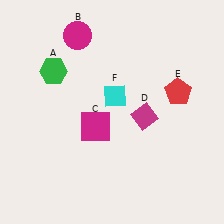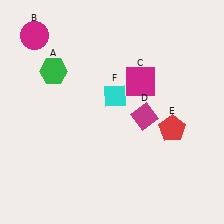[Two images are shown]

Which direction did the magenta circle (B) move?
The magenta circle (B) moved left.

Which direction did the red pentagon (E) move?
The red pentagon (E) moved down.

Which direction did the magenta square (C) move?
The magenta square (C) moved up.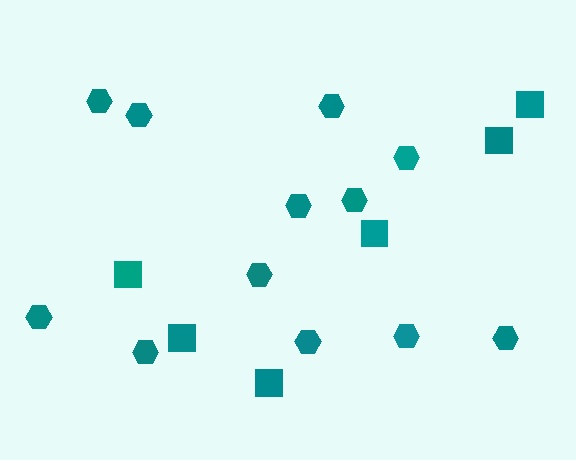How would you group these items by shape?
There are 2 groups: one group of hexagons (12) and one group of squares (6).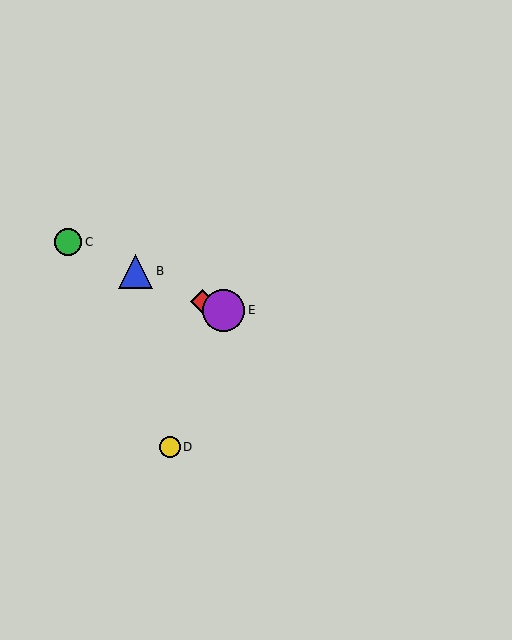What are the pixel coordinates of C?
Object C is at (68, 242).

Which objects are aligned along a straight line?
Objects A, B, C, E are aligned along a straight line.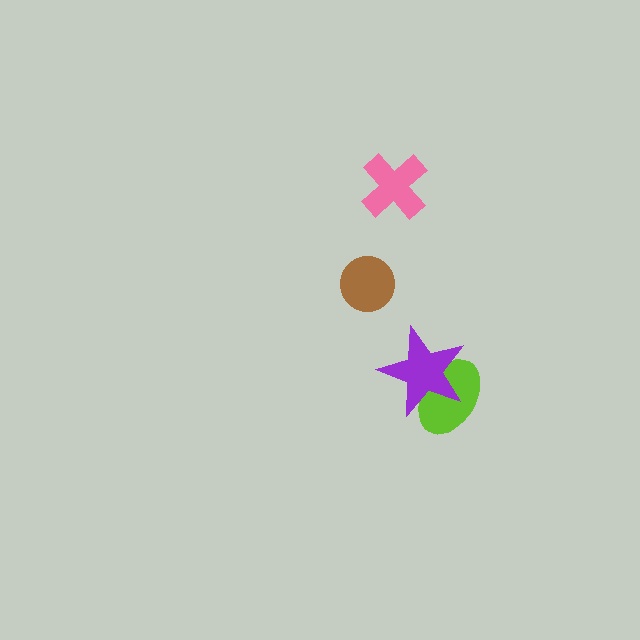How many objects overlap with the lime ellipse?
1 object overlaps with the lime ellipse.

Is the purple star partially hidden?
No, no other shape covers it.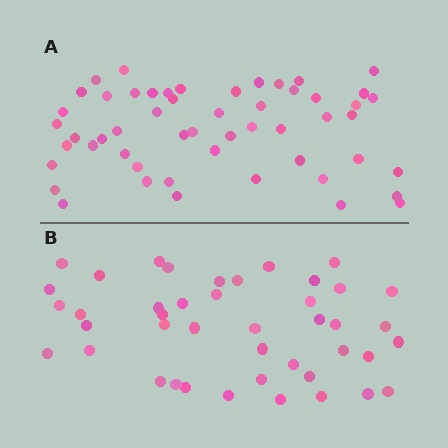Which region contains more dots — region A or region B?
Region A (the top region) has more dots.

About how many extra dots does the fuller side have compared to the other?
Region A has roughly 10 or so more dots than region B.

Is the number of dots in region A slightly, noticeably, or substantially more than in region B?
Region A has only slightly more — the two regions are fairly close. The ratio is roughly 1.2 to 1.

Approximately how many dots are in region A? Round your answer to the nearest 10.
About 50 dots. (The exact count is 53, which rounds to 50.)